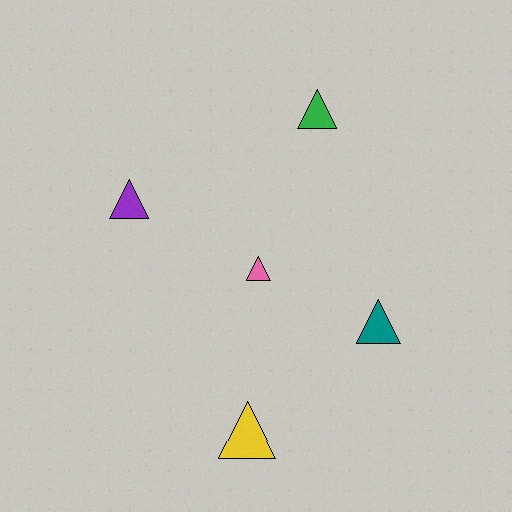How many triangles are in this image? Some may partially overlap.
There are 5 triangles.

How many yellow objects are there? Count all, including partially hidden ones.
There is 1 yellow object.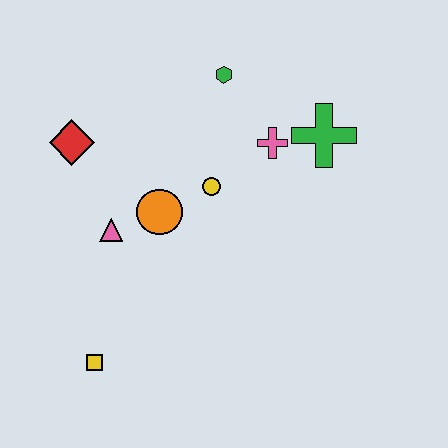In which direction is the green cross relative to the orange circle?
The green cross is to the right of the orange circle.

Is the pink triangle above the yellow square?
Yes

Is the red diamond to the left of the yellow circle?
Yes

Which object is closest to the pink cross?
The green cross is closest to the pink cross.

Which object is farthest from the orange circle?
The green cross is farthest from the orange circle.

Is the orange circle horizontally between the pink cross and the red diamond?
Yes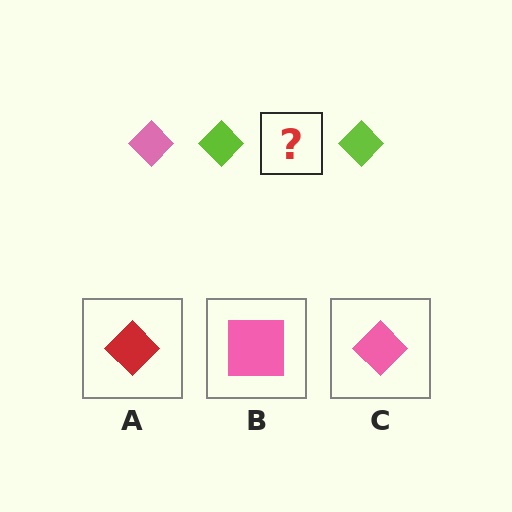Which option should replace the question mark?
Option C.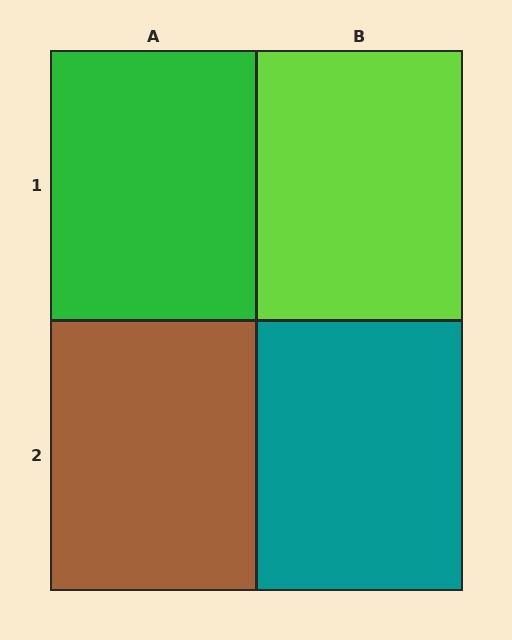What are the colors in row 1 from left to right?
Green, lime.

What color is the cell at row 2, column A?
Brown.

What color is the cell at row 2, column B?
Teal.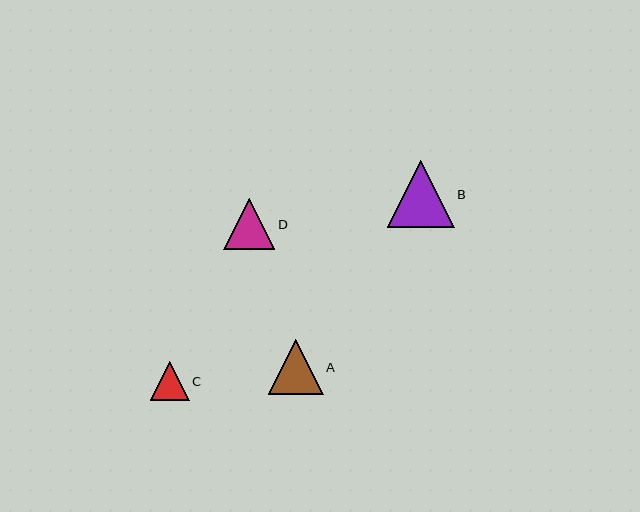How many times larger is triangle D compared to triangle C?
Triangle D is approximately 1.3 times the size of triangle C.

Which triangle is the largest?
Triangle B is the largest with a size of approximately 67 pixels.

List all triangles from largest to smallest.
From largest to smallest: B, A, D, C.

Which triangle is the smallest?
Triangle C is the smallest with a size of approximately 39 pixels.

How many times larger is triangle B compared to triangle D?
Triangle B is approximately 1.3 times the size of triangle D.